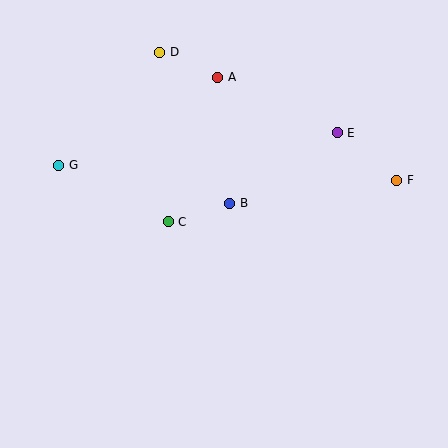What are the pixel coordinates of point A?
Point A is at (218, 77).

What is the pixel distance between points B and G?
The distance between B and G is 176 pixels.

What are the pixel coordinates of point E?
Point E is at (337, 133).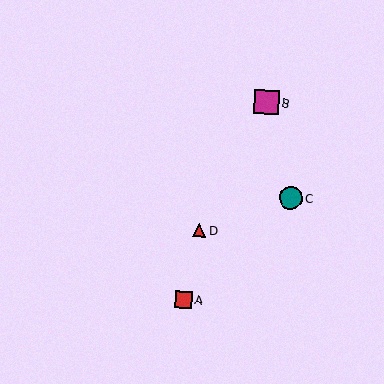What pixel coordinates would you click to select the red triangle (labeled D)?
Click at (199, 230) to select the red triangle D.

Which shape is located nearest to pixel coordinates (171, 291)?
The red square (labeled A) at (183, 300) is nearest to that location.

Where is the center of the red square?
The center of the red square is at (183, 300).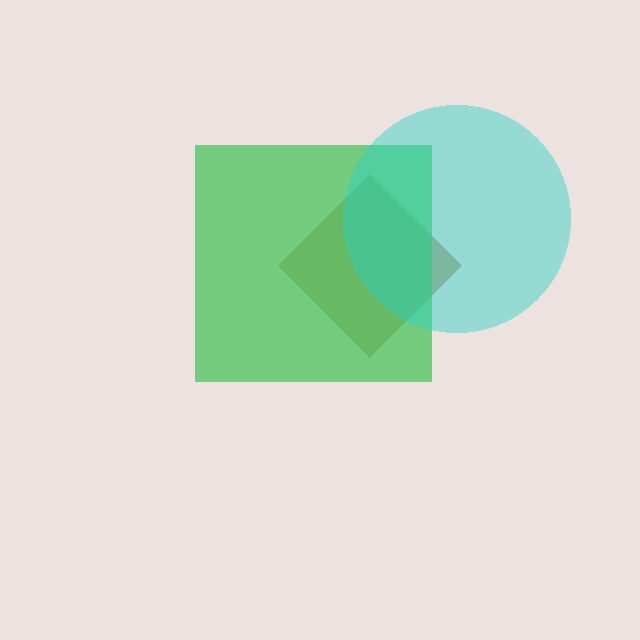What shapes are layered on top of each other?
The layered shapes are: a brown diamond, a green square, a cyan circle.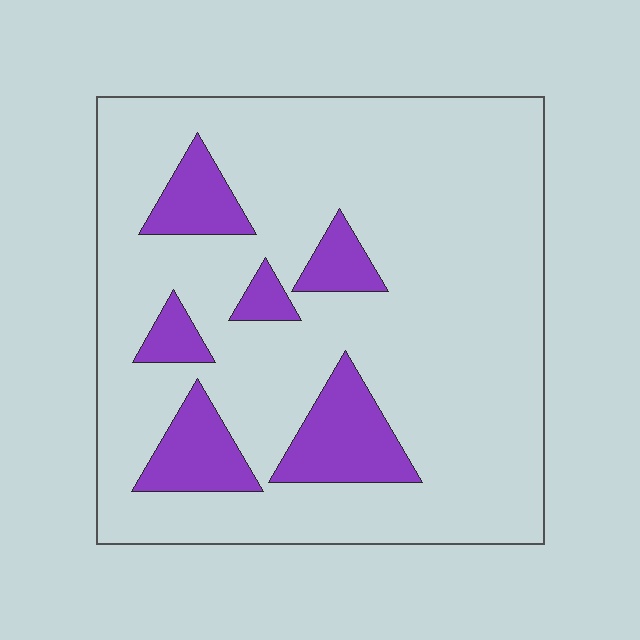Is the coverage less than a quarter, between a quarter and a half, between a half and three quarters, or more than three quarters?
Less than a quarter.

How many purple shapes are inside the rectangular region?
6.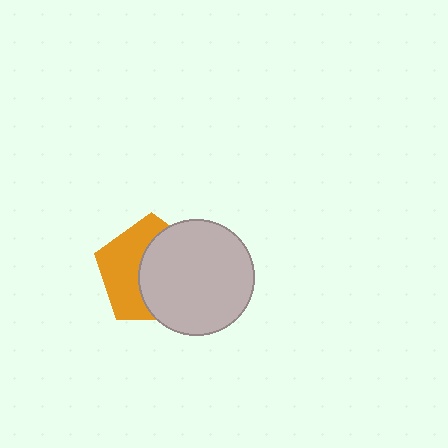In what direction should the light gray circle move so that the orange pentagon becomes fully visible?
The light gray circle should move right. That is the shortest direction to clear the overlap and leave the orange pentagon fully visible.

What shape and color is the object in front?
The object in front is a light gray circle.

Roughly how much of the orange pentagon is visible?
About half of it is visible (roughly 45%).